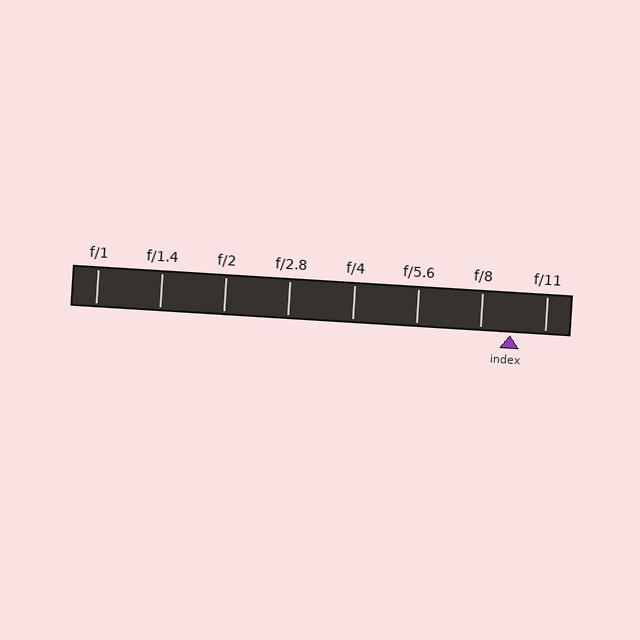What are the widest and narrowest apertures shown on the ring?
The widest aperture shown is f/1 and the narrowest is f/11.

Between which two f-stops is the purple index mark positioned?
The index mark is between f/8 and f/11.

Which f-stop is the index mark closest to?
The index mark is closest to f/8.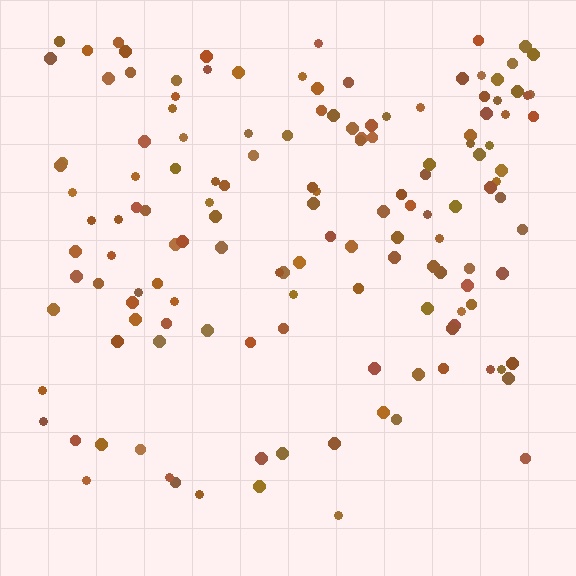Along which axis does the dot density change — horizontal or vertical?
Vertical.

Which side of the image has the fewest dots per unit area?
The bottom.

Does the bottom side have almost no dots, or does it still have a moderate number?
Still a moderate number, just noticeably fewer than the top.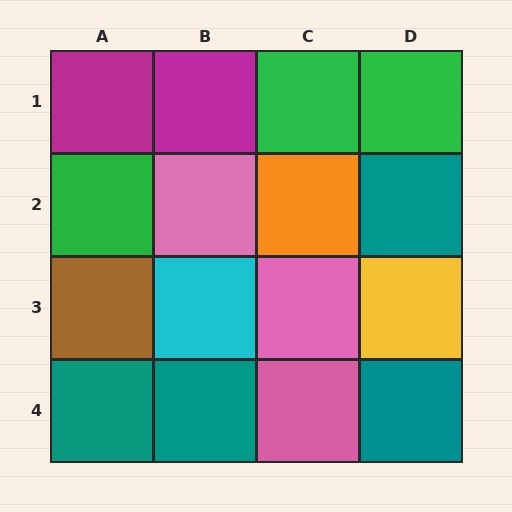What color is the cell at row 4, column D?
Teal.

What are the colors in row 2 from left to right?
Green, pink, orange, teal.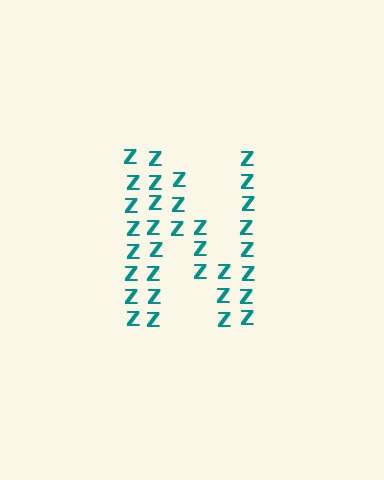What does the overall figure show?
The overall figure shows the letter N.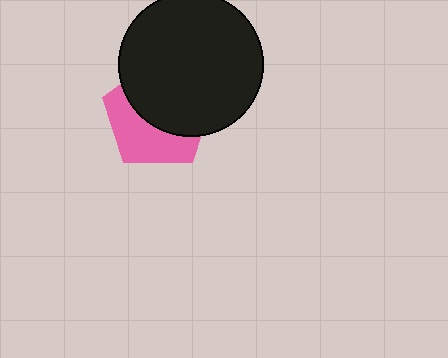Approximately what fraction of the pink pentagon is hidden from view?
Roughly 56% of the pink pentagon is hidden behind the black circle.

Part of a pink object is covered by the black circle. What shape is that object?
It is a pentagon.